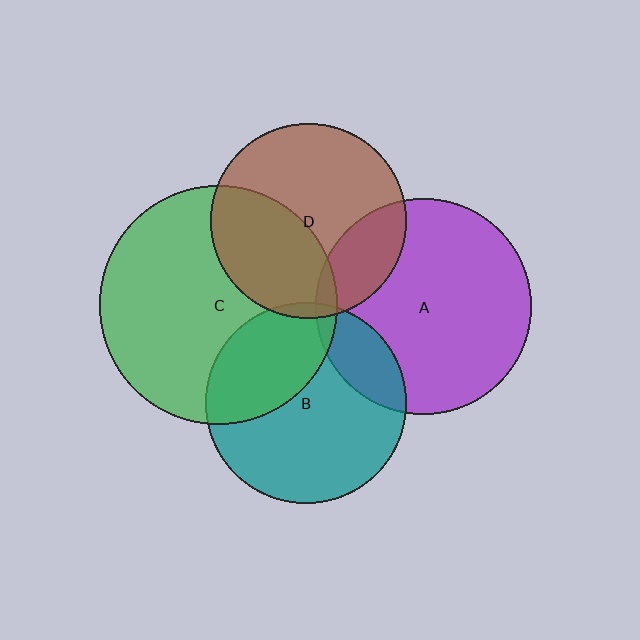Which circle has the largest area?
Circle C (green).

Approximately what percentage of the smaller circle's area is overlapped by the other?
Approximately 20%.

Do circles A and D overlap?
Yes.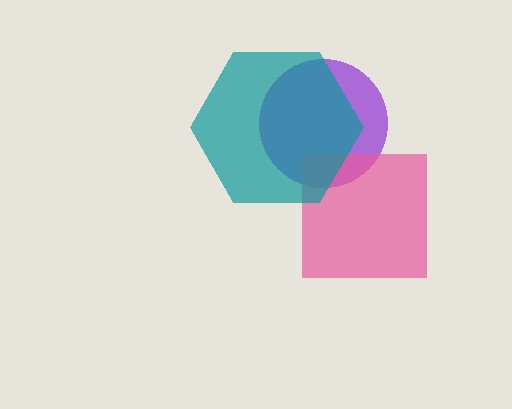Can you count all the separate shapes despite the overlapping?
Yes, there are 3 separate shapes.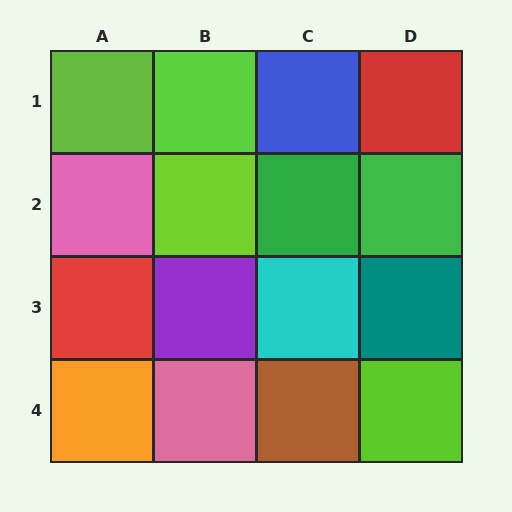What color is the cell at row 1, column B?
Lime.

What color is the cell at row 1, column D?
Red.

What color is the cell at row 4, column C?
Brown.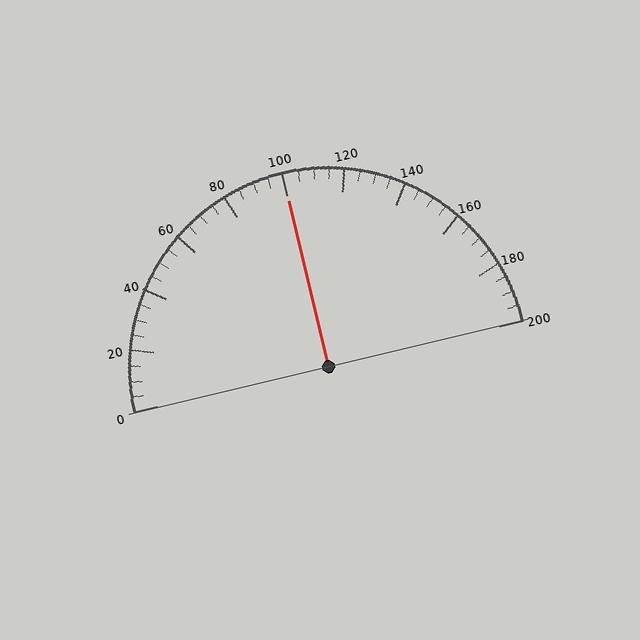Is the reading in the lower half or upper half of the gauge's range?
The reading is in the upper half of the range (0 to 200).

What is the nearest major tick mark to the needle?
The nearest major tick mark is 100.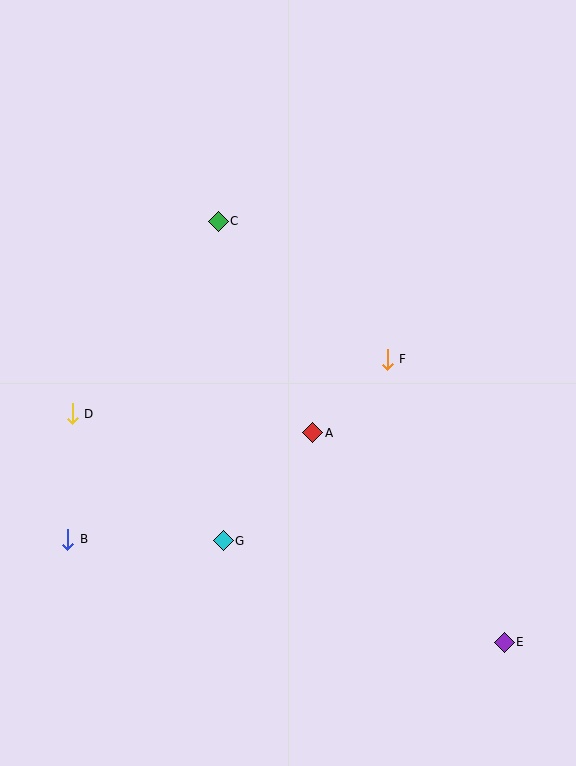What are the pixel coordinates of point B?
Point B is at (68, 539).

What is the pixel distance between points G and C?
The distance between G and C is 320 pixels.